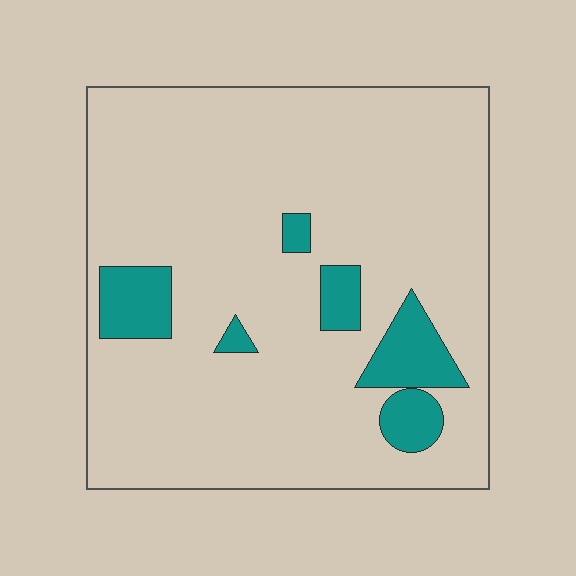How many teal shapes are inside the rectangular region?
6.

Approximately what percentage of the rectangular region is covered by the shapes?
Approximately 10%.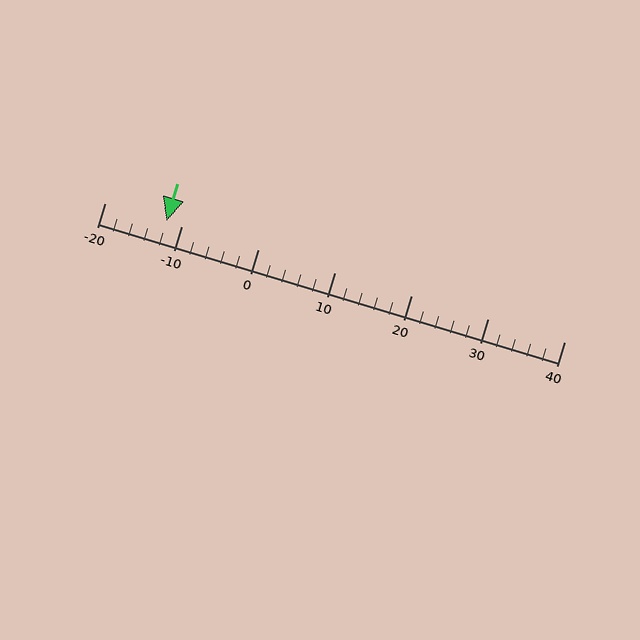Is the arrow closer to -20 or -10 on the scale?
The arrow is closer to -10.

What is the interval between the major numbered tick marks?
The major tick marks are spaced 10 units apart.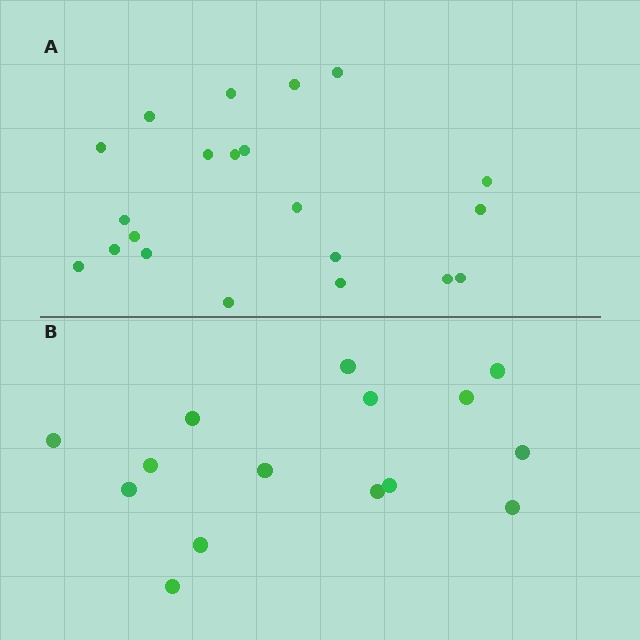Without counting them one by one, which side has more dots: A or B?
Region A (the top region) has more dots.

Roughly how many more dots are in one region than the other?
Region A has about 6 more dots than region B.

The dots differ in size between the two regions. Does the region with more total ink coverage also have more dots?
No. Region B has more total ink coverage because its dots are larger, but region A actually contains more individual dots. Total area can be misleading — the number of items is what matters here.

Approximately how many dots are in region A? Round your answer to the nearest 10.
About 20 dots. (The exact count is 21, which rounds to 20.)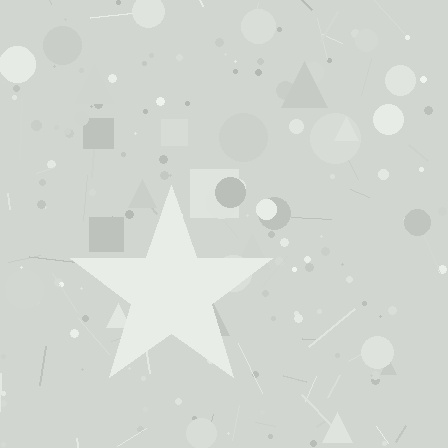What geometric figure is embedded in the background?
A star is embedded in the background.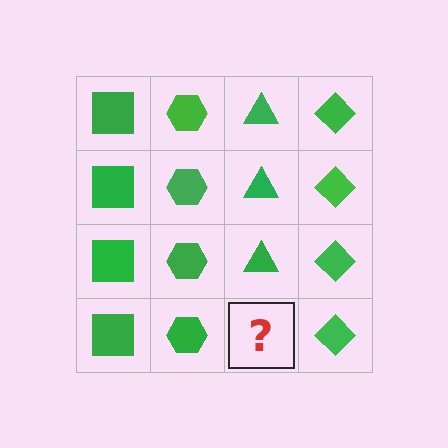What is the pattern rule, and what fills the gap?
The rule is that each column has a consistent shape. The gap should be filled with a green triangle.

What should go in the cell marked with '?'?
The missing cell should contain a green triangle.